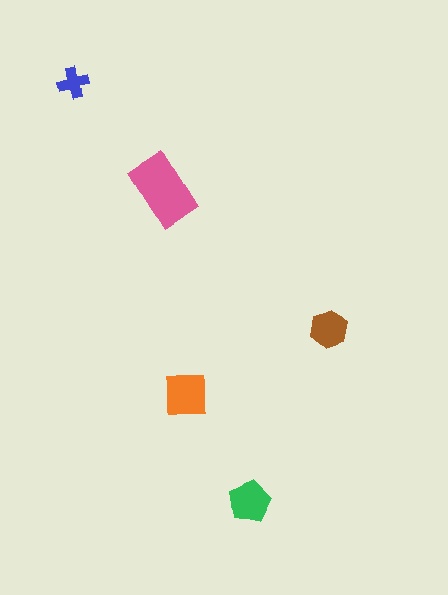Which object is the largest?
The pink rectangle.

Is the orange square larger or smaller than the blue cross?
Larger.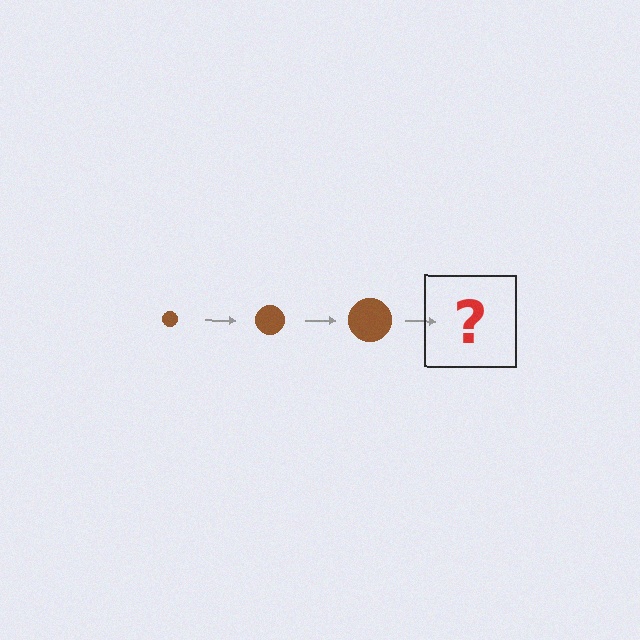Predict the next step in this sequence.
The next step is a brown circle, larger than the previous one.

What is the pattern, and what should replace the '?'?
The pattern is that the circle gets progressively larger each step. The '?' should be a brown circle, larger than the previous one.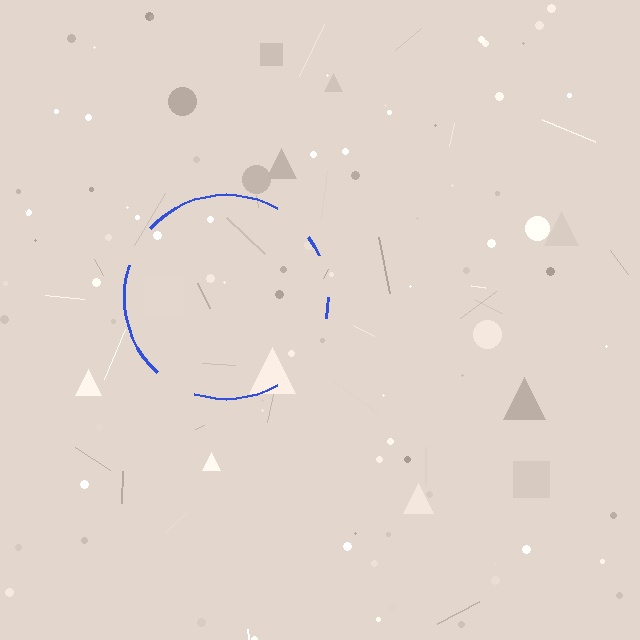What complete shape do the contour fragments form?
The contour fragments form a circle.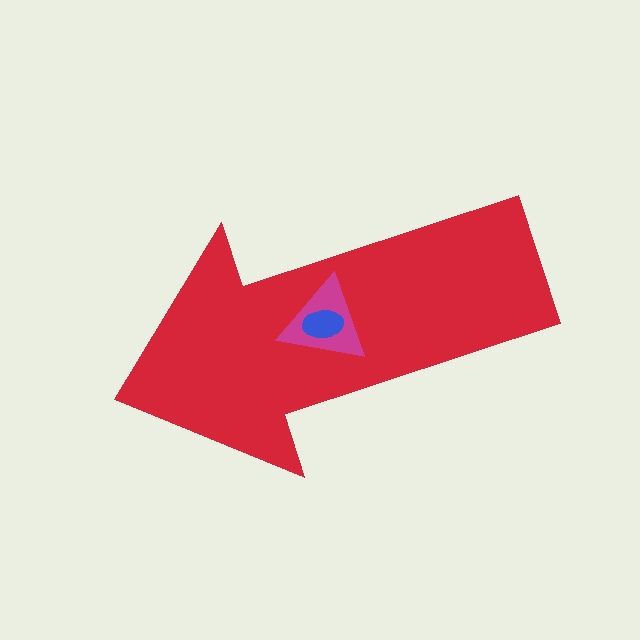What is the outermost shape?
The red arrow.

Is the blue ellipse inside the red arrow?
Yes.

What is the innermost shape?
The blue ellipse.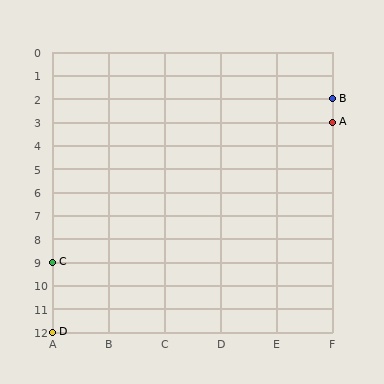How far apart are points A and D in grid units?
Points A and D are 5 columns and 9 rows apart (about 10.3 grid units diagonally).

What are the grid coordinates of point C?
Point C is at grid coordinates (A, 9).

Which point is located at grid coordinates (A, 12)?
Point D is at (A, 12).